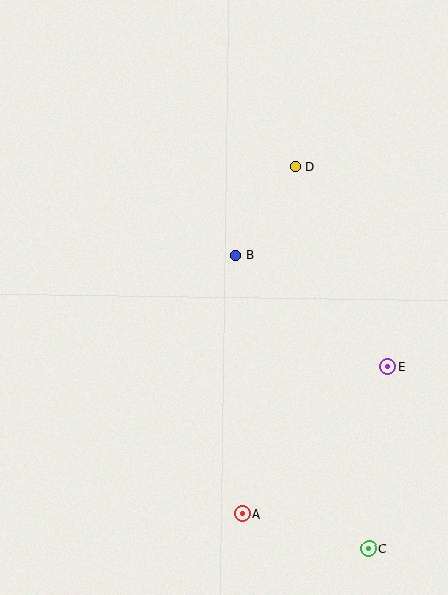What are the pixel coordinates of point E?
Point E is at (388, 366).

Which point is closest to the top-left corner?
Point D is closest to the top-left corner.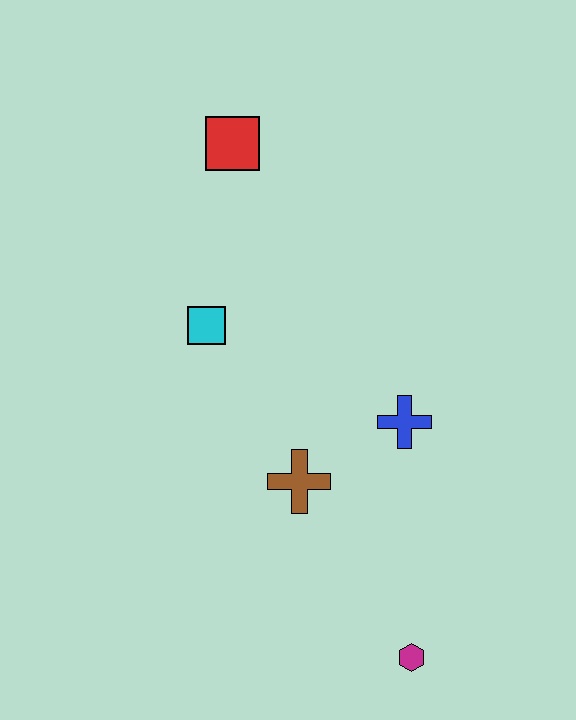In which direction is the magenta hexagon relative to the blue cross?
The magenta hexagon is below the blue cross.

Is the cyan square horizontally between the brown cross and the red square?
No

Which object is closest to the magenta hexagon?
The brown cross is closest to the magenta hexagon.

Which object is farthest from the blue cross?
The red square is farthest from the blue cross.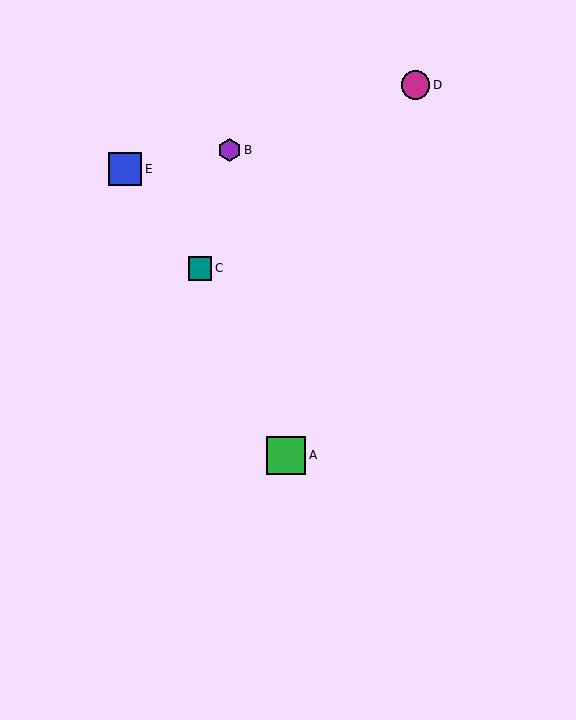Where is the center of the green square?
The center of the green square is at (286, 455).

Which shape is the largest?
The green square (labeled A) is the largest.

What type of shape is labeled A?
Shape A is a green square.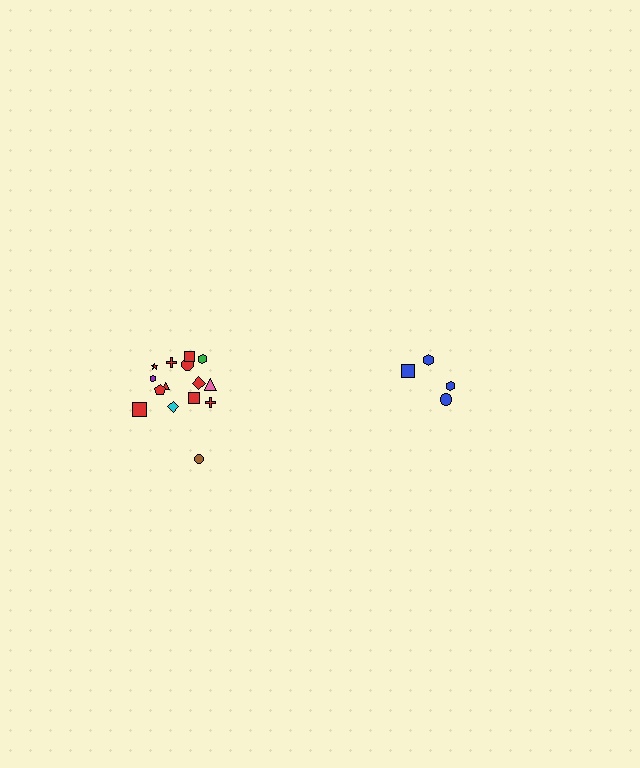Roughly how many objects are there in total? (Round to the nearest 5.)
Roughly 20 objects in total.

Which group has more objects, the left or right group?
The left group.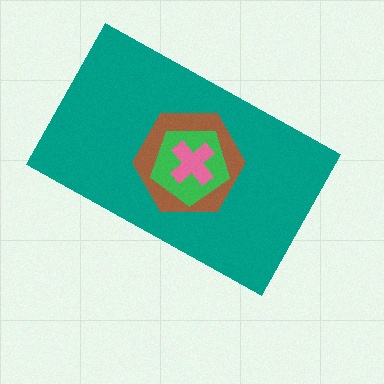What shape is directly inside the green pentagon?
The pink cross.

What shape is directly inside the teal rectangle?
The brown hexagon.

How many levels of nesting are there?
4.